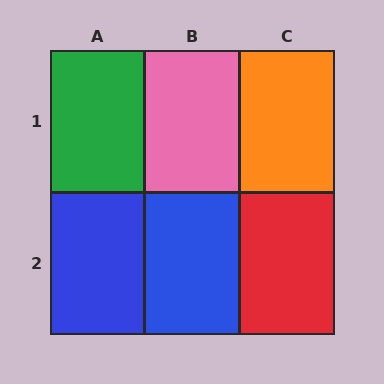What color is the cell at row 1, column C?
Orange.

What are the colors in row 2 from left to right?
Blue, blue, red.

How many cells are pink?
1 cell is pink.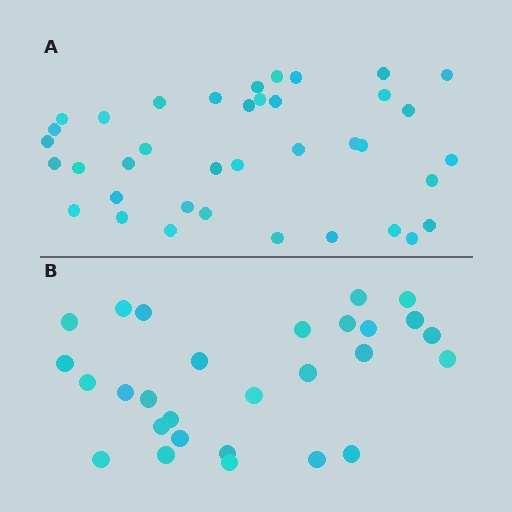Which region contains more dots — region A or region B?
Region A (the top region) has more dots.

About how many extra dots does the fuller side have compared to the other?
Region A has roughly 10 or so more dots than region B.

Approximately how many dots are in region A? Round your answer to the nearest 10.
About 40 dots. (The exact count is 38, which rounds to 40.)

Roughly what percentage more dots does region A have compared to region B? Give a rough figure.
About 35% more.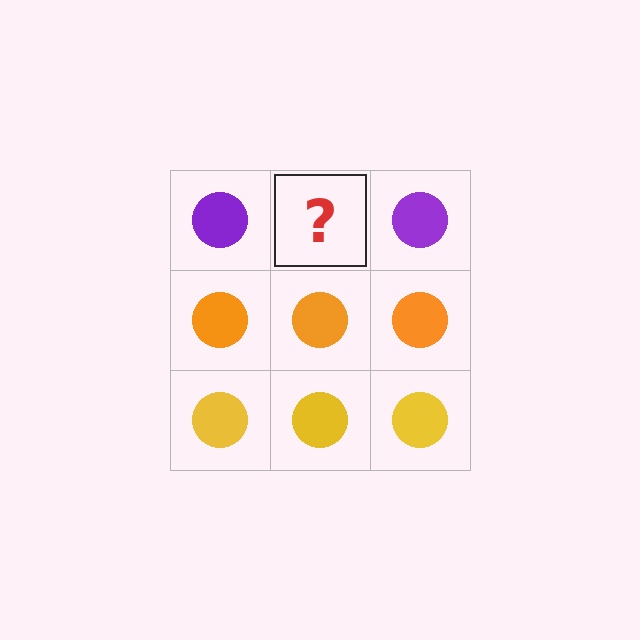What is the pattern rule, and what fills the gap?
The rule is that each row has a consistent color. The gap should be filled with a purple circle.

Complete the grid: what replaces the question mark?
The question mark should be replaced with a purple circle.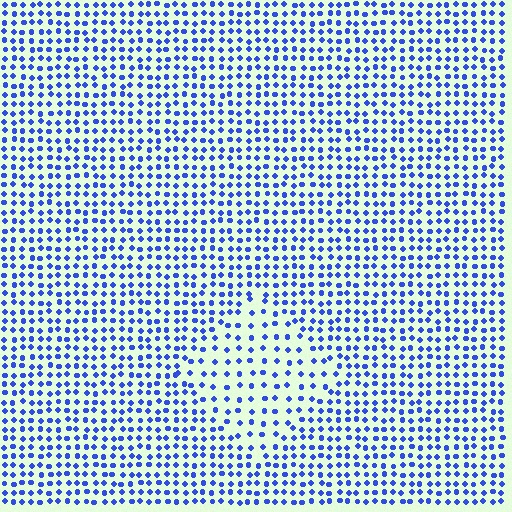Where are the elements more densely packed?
The elements are more densely packed outside the diamond boundary.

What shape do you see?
I see a diamond.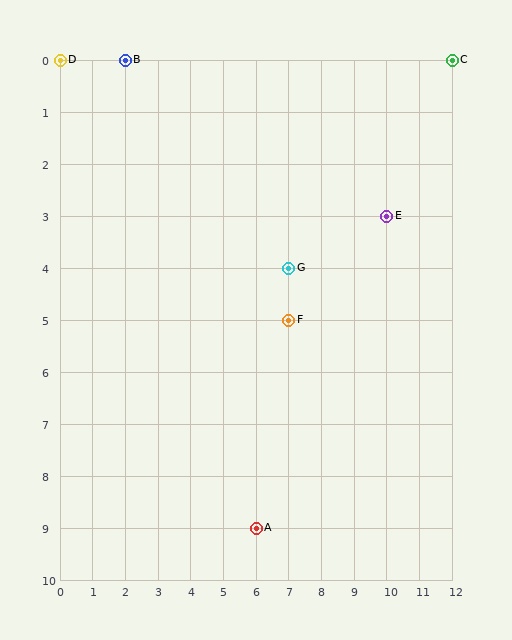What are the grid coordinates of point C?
Point C is at grid coordinates (12, 0).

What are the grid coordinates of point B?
Point B is at grid coordinates (2, 0).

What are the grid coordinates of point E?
Point E is at grid coordinates (10, 3).